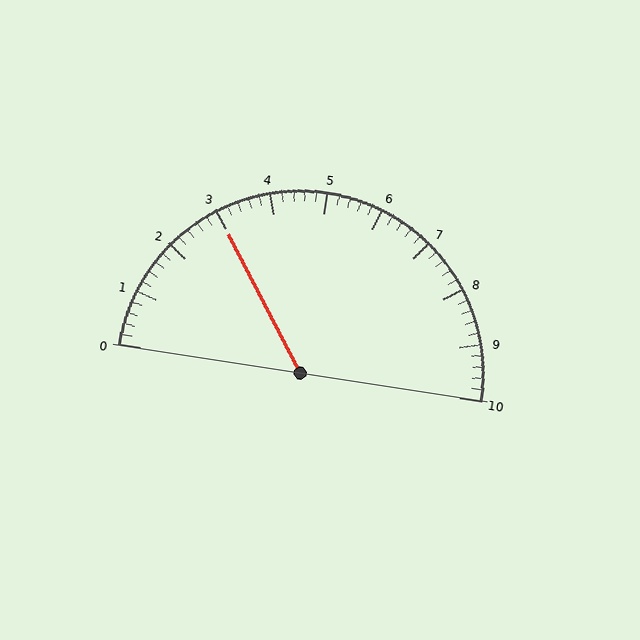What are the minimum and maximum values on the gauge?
The gauge ranges from 0 to 10.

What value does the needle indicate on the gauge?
The needle indicates approximately 3.0.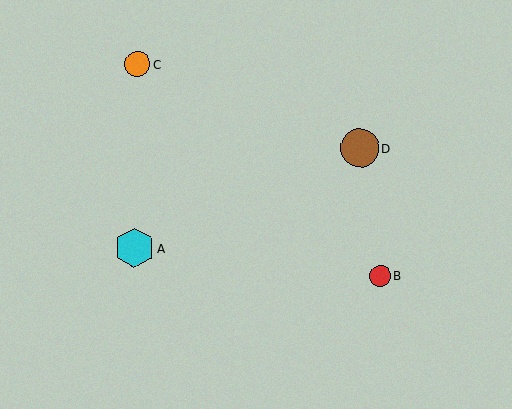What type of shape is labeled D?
Shape D is a brown circle.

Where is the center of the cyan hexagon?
The center of the cyan hexagon is at (134, 248).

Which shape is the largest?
The cyan hexagon (labeled A) is the largest.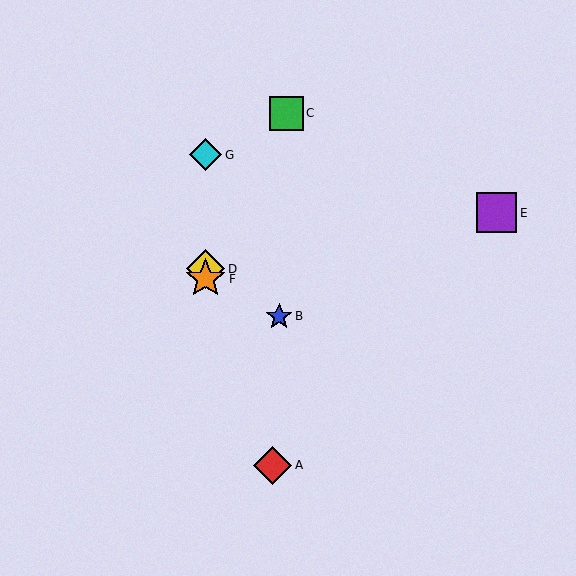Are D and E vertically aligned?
No, D is at x≈206 and E is at x≈497.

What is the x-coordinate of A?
Object A is at x≈273.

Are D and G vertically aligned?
Yes, both are at x≈206.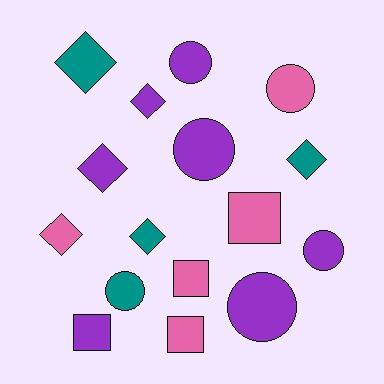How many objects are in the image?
There are 16 objects.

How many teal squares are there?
There are no teal squares.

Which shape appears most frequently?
Circle, with 6 objects.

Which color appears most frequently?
Purple, with 7 objects.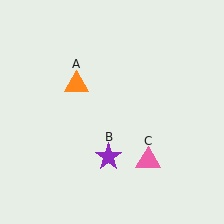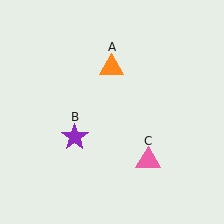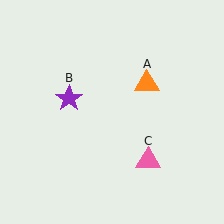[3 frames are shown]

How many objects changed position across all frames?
2 objects changed position: orange triangle (object A), purple star (object B).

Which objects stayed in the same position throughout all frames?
Pink triangle (object C) remained stationary.